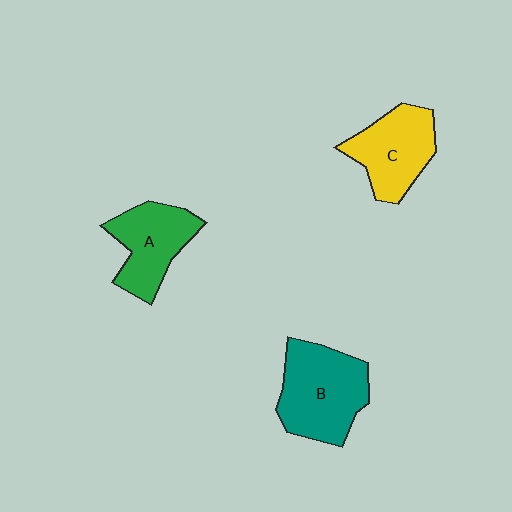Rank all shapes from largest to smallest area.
From largest to smallest: B (teal), C (yellow), A (green).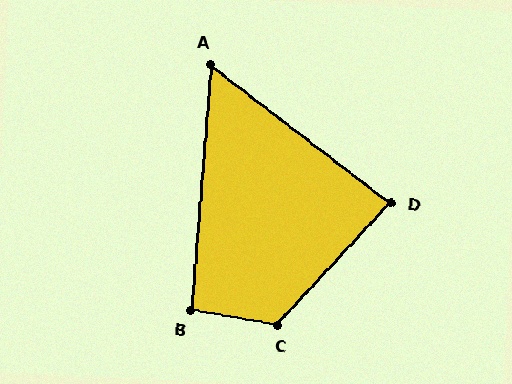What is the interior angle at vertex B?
Approximately 95 degrees (obtuse).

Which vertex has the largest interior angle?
C, at approximately 123 degrees.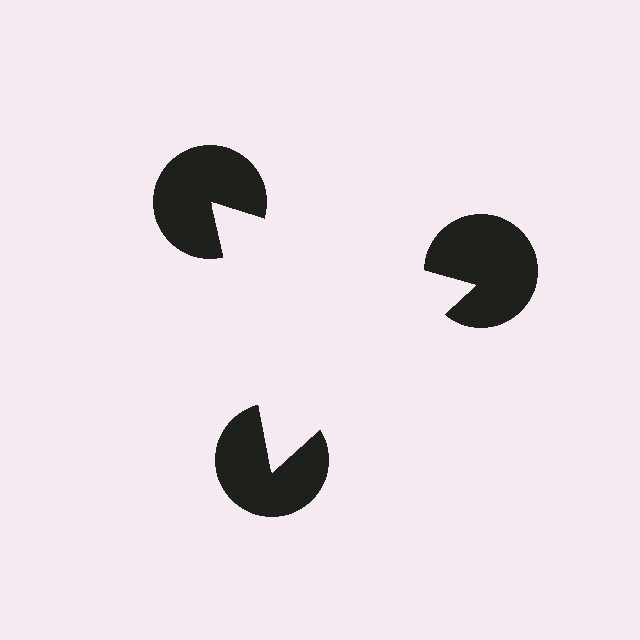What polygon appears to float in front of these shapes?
An illusory triangle — its edges are inferred from the aligned wedge cuts in the pac-man discs, not physically drawn.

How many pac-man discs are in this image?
There are 3 — one at each vertex of the illusory triangle.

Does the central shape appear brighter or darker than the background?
It typically appears slightly brighter than the background, even though no actual brightness change is drawn.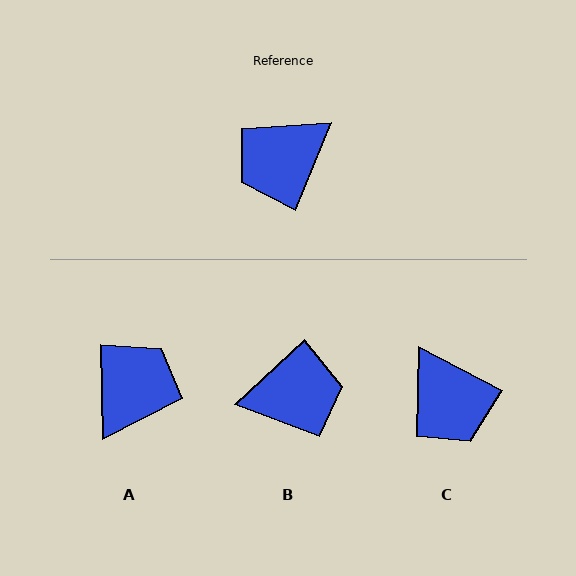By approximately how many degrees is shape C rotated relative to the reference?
Approximately 85 degrees counter-clockwise.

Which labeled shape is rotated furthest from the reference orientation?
A, about 156 degrees away.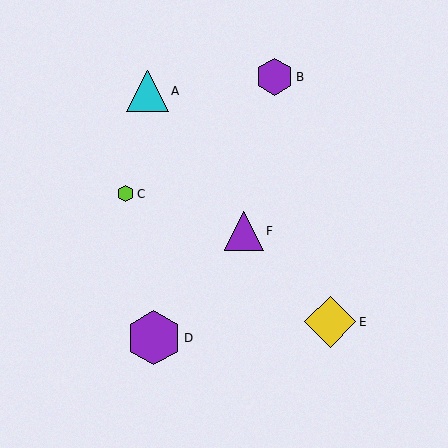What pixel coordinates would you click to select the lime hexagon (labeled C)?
Click at (126, 194) to select the lime hexagon C.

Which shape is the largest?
The purple hexagon (labeled D) is the largest.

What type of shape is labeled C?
Shape C is a lime hexagon.